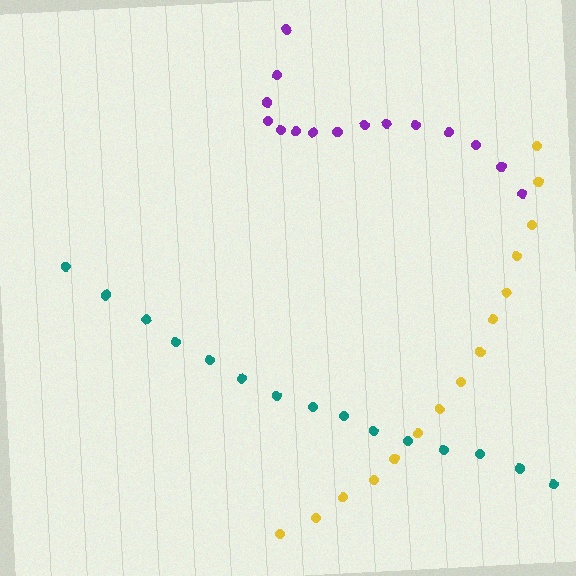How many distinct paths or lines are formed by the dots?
There are 3 distinct paths.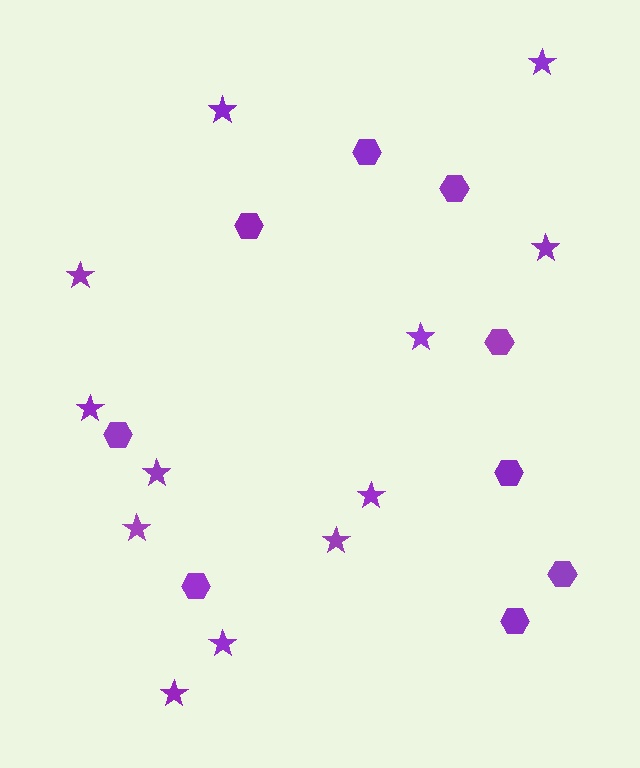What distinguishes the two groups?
There are 2 groups: one group of stars (12) and one group of hexagons (9).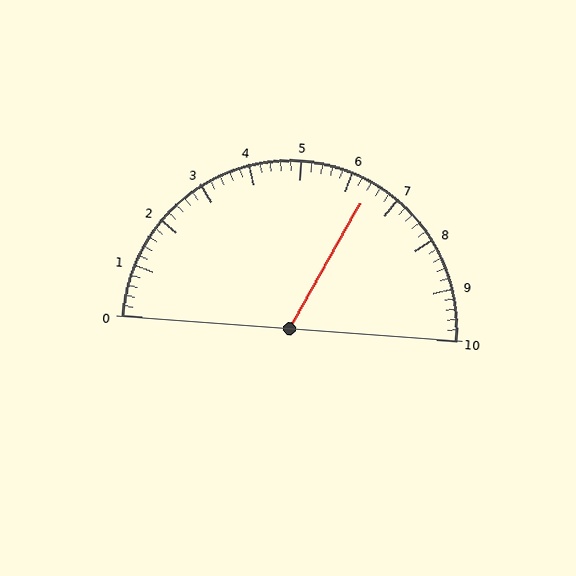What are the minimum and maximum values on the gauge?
The gauge ranges from 0 to 10.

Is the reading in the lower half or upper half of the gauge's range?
The reading is in the upper half of the range (0 to 10).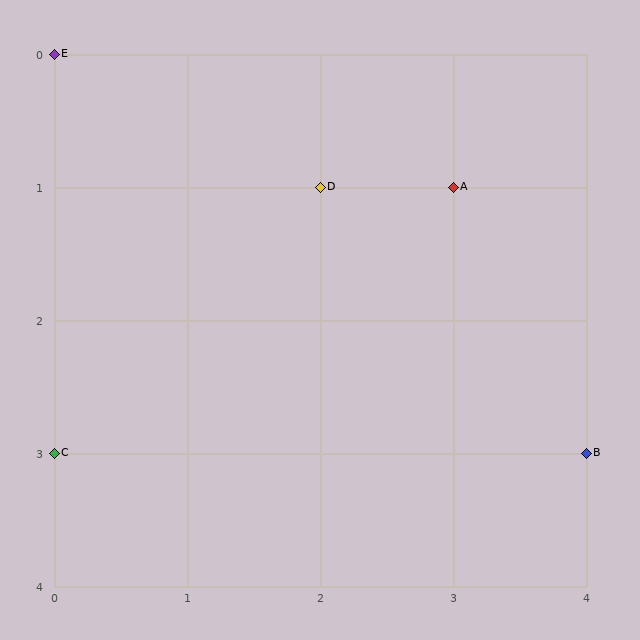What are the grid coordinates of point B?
Point B is at grid coordinates (4, 3).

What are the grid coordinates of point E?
Point E is at grid coordinates (0, 0).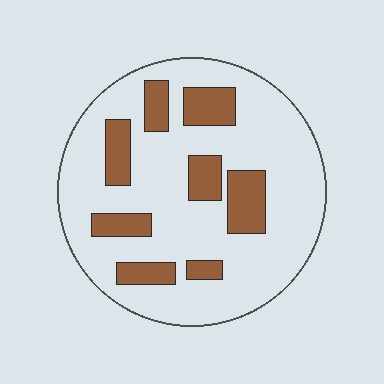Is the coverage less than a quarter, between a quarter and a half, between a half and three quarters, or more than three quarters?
Less than a quarter.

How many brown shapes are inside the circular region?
8.